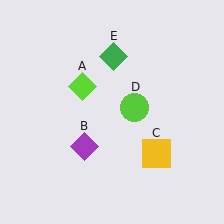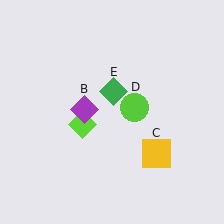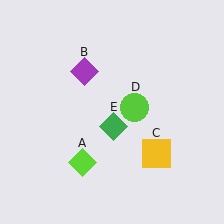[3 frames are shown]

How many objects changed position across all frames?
3 objects changed position: lime diamond (object A), purple diamond (object B), green diamond (object E).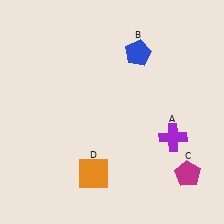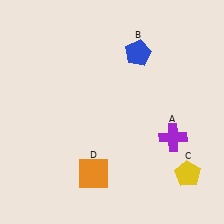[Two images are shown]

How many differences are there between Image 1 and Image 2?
There is 1 difference between the two images.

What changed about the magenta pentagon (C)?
In Image 1, C is magenta. In Image 2, it changed to yellow.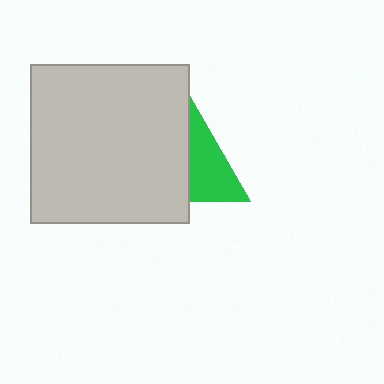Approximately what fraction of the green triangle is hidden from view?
Roughly 50% of the green triangle is hidden behind the light gray square.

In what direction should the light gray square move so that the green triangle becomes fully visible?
The light gray square should move left. That is the shortest direction to clear the overlap and leave the green triangle fully visible.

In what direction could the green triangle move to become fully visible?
The green triangle could move right. That would shift it out from behind the light gray square entirely.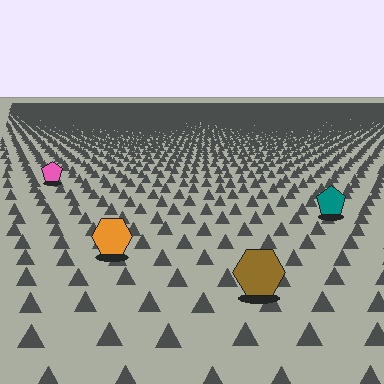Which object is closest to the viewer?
The brown hexagon is closest. The texture marks near it are larger and more spread out.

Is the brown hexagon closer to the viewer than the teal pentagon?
Yes. The brown hexagon is closer — you can tell from the texture gradient: the ground texture is coarser near it.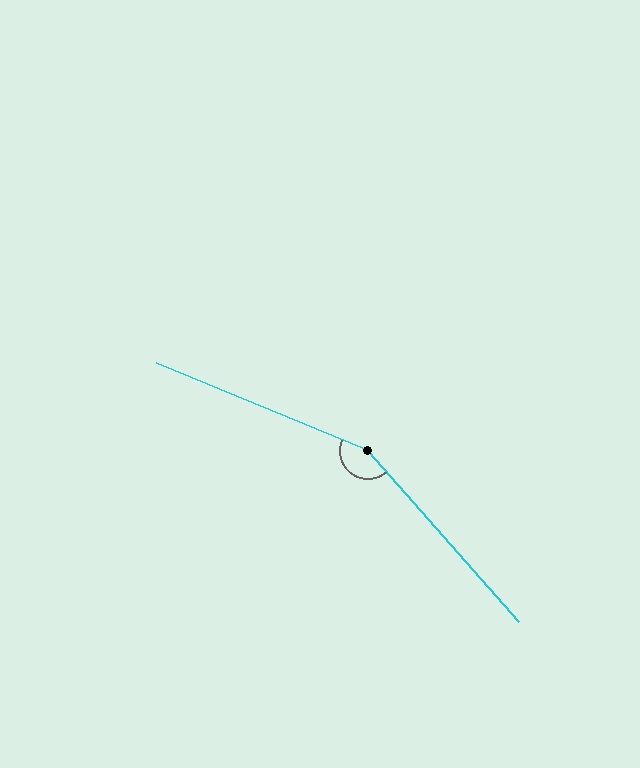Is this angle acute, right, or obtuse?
It is obtuse.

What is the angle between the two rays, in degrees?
Approximately 154 degrees.